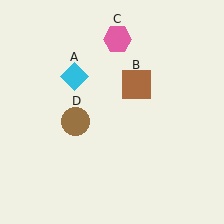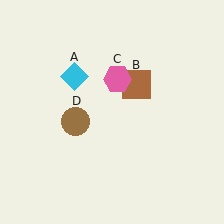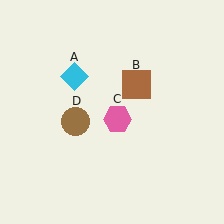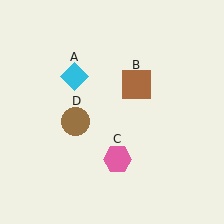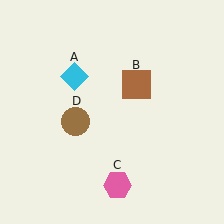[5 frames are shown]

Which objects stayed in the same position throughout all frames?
Cyan diamond (object A) and brown square (object B) and brown circle (object D) remained stationary.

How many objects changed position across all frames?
1 object changed position: pink hexagon (object C).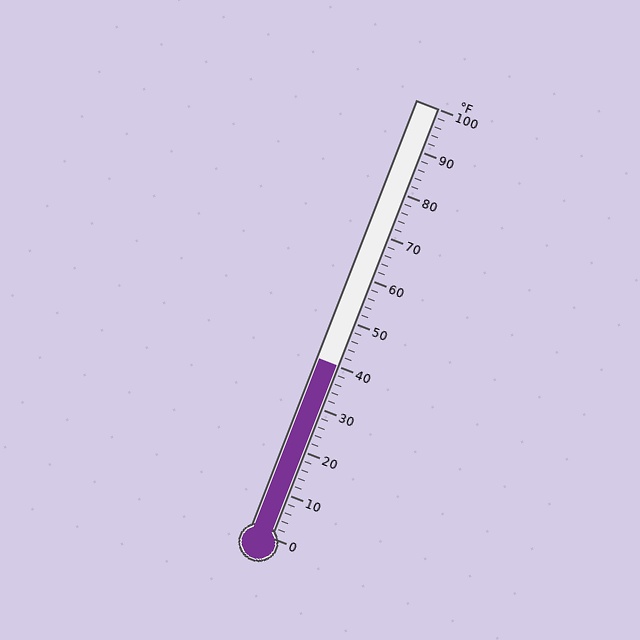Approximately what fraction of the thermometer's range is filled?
The thermometer is filled to approximately 40% of its range.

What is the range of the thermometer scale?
The thermometer scale ranges from 0°F to 100°F.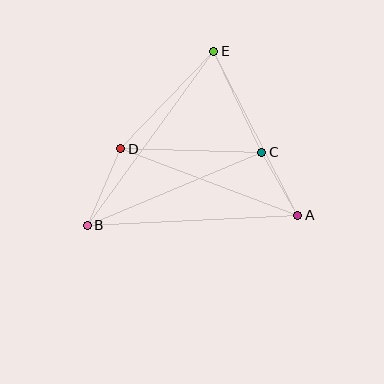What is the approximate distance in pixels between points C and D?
The distance between C and D is approximately 141 pixels.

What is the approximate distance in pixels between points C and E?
The distance between C and E is approximately 112 pixels.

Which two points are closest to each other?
Points A and C are closest to each other.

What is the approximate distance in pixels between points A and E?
The distance between A and E is approximately 184 pixels.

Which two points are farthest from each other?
Points B and E are farthest from each other.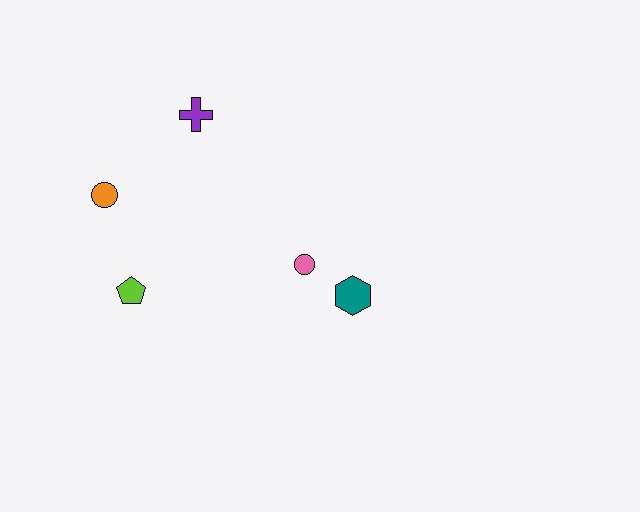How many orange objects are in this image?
There is 1 orange object.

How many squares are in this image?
There are no squares.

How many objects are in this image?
There are 5 objects.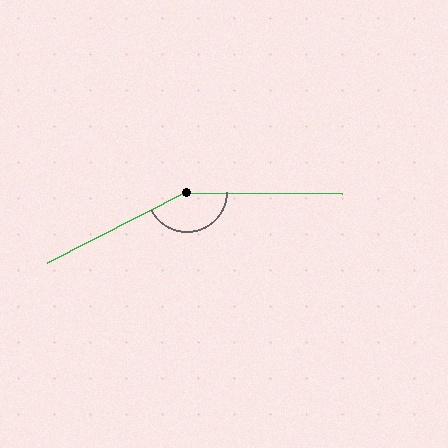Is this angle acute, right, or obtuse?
It is obtuse.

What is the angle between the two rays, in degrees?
Approximately 153 degrees.